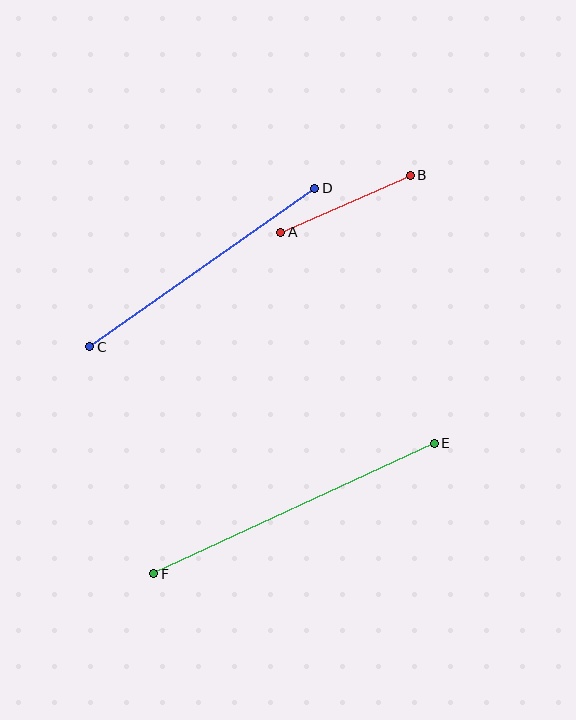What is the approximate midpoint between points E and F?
The midpoint is at approximately (294, 508) pixels.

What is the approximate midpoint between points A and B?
The midpoint is at approximately (345, 204) pixels.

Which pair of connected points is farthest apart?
Points E and F are farthest apart.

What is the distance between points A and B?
The distance is approximately 141 pixels.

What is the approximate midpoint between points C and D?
The midpoint is at approximately (202, 268) pixels.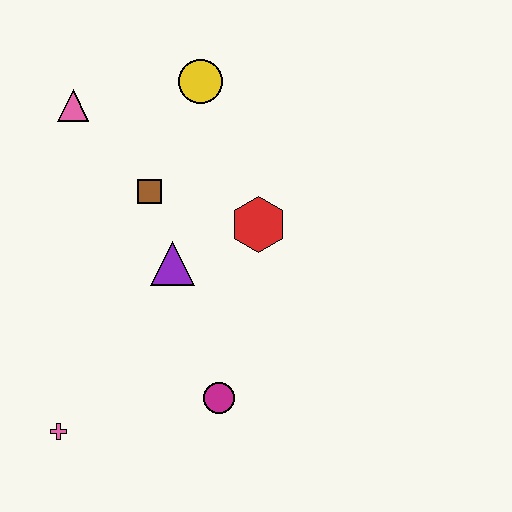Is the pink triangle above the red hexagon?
Yes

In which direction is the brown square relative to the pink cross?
The brown square is above the pink cross.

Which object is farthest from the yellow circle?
The pink cross is farthest from the yellow circle.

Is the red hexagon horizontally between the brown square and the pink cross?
No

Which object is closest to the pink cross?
The magenta circle is closest to the pink cross.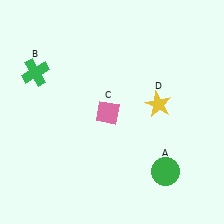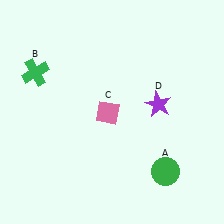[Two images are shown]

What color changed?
The star (D) changed from yellow in Image 1 to purple in Image 2.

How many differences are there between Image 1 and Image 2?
There is 1 difference between the two images.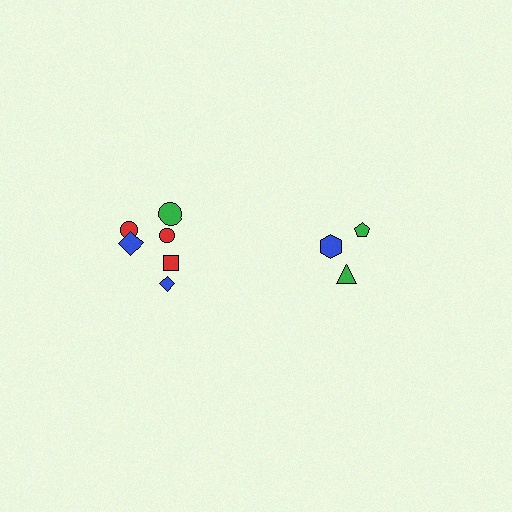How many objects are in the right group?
There are 3 objects.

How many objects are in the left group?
There are 6 objects.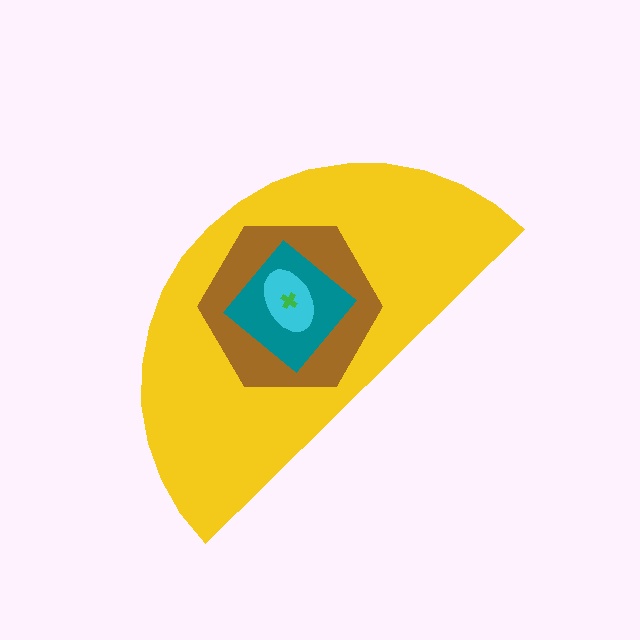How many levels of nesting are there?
5.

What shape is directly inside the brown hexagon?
The teal diamond.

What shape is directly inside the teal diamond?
The cyan ellipse.